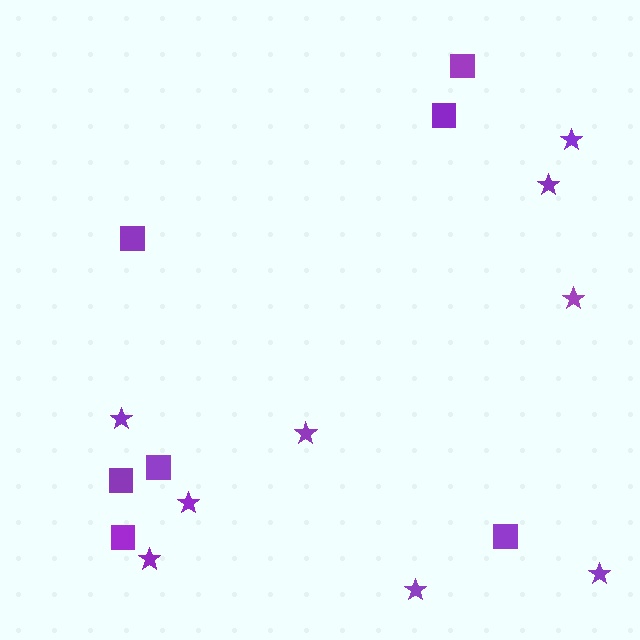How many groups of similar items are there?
There are 2 groups: one group of stars (9) and one group of squares (7).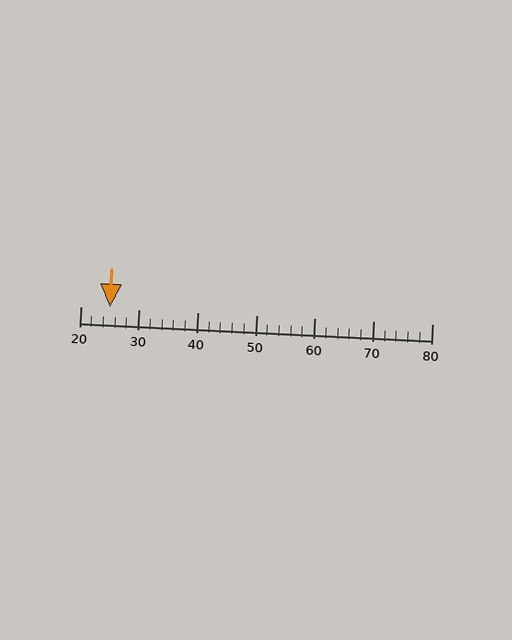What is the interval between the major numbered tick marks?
The major tick marks are spaced 10 units apart.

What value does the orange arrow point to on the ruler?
The orange arrow points to approximately 25.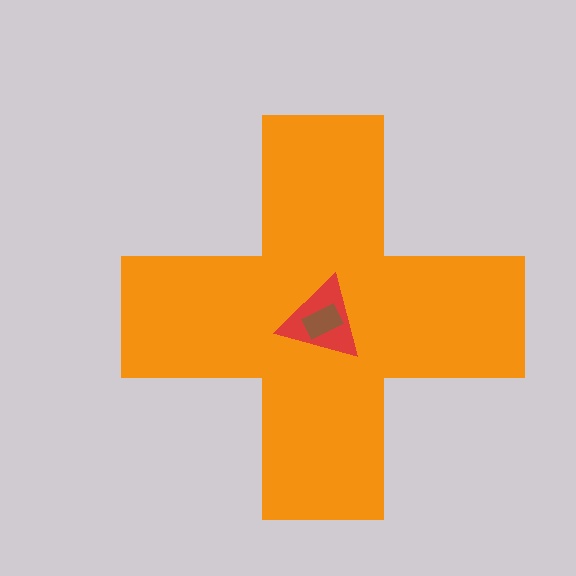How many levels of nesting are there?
3.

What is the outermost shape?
The orange cross.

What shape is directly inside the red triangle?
The brown rectangle.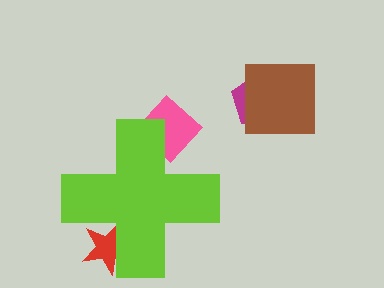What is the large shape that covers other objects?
A lime cross.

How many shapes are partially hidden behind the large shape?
2 shapes are partially hidden.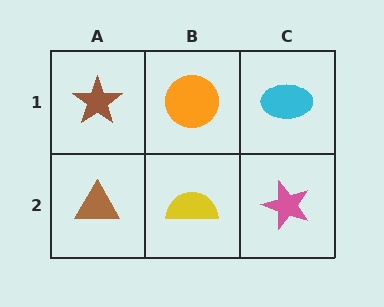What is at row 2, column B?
A yellow semicircle.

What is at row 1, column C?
A cyan ellipse.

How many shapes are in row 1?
3 shapes.